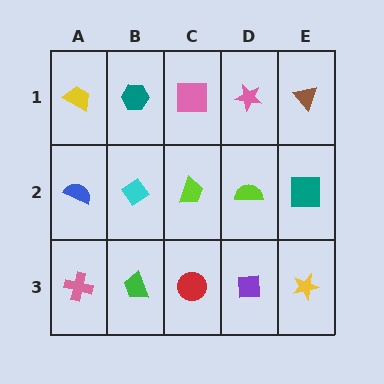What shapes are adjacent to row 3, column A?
A blue semicircle (row 2, column A), a green trapezoid (row 3, column B).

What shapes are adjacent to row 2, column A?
A yellow trapezoid (row 1, column A), a pink cross (row 3, column A), a cyan diamond (row 2, column B).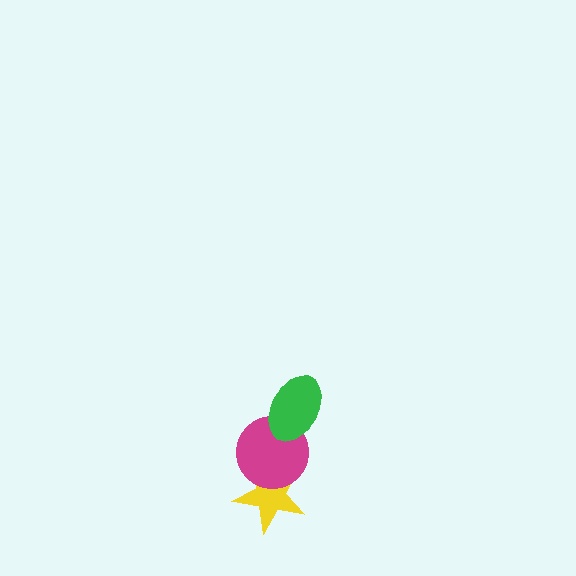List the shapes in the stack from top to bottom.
From top to bottom: the green ellipse, the magenta circle, the yellow star.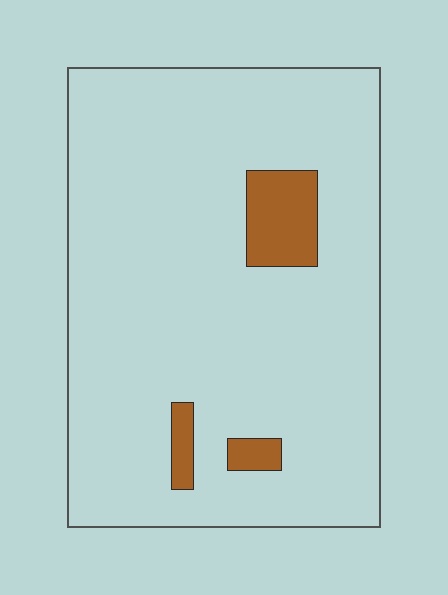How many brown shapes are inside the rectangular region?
3.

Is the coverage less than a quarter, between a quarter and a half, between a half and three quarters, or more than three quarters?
Less than a quarter.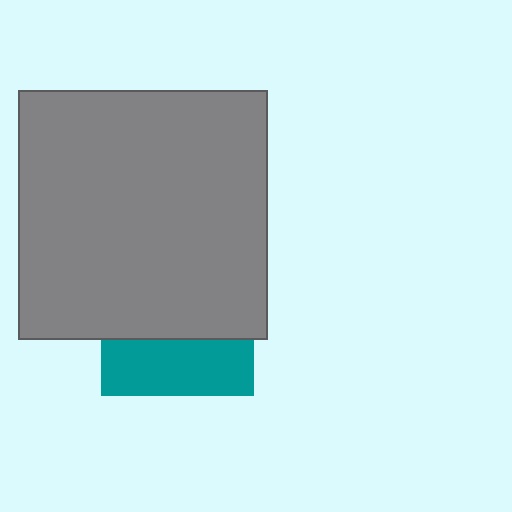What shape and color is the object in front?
The object in front is a gray square.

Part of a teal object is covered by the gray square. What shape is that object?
It is a square.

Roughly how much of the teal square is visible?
A small part of it is visible (roughly 37%).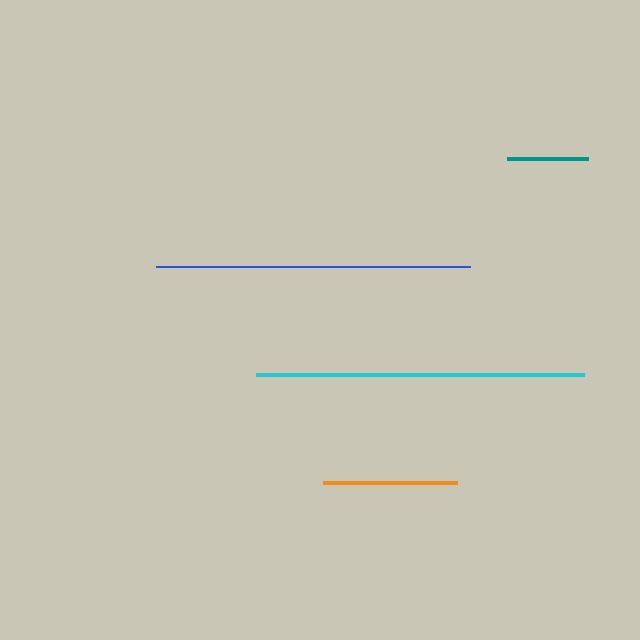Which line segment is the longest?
The cyan line is the longest at approximately 328 pixels.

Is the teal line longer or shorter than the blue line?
The blue line is longer than the teal line.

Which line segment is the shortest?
The teal line is the shortest at approximately 81 pixels.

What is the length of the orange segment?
The orange segment is approximately 134 pixels long.